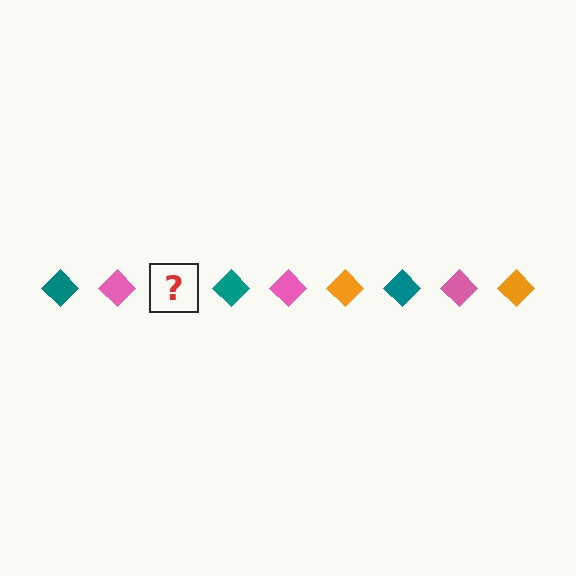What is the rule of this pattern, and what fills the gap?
The rule is that the pattern cycles through teal, pink, orange diamonds. The gap should be filled with an orange diamond.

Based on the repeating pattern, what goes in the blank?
The blank should be an orange diamond.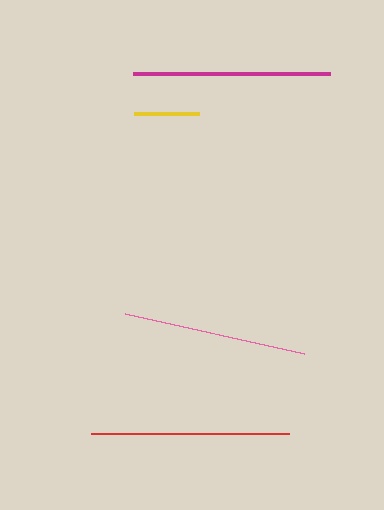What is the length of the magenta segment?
The magenta segment is approximately 197 pixels long.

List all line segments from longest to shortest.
From longest to shortest: red, magenta, pink, yellow.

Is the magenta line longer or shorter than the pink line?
The magenta line is longer than the pink line.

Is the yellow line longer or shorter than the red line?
The red line is longer than the yellow line.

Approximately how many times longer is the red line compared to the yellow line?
The red line is approximately 3.1 times the length of the yellow line.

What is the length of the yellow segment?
The yellow segment is approximately 65 pixels long.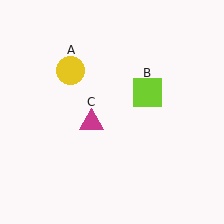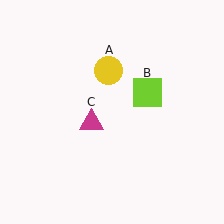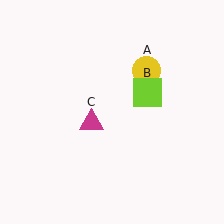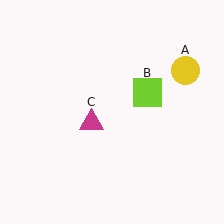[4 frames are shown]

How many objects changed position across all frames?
1 object changed position: yellow circle (object A).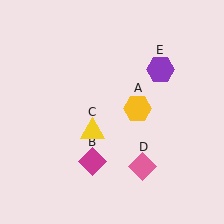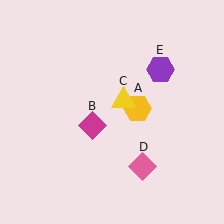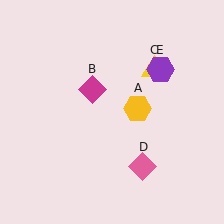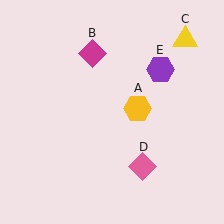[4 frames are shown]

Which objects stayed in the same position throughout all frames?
Yellow hexagon (object A) and pink diamond (object D) and purple hexagon (object E) remained stationary.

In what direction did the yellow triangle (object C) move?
The yellow triangle (object C) moved up and to the right.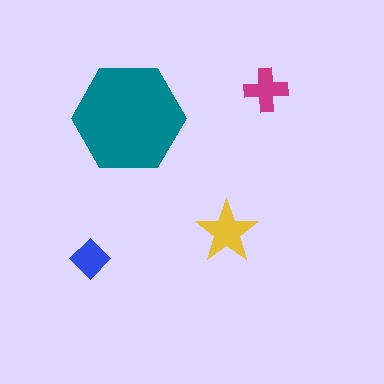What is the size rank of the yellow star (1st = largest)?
2nd.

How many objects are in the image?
There are 4 objects in the image.